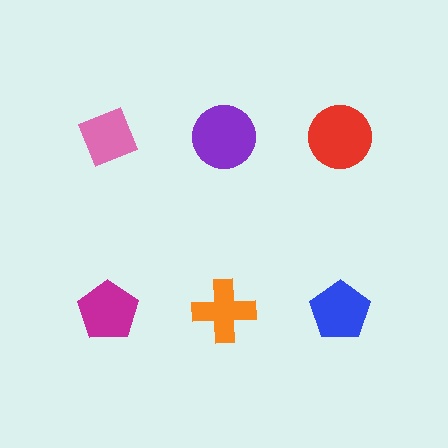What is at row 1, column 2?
A purple circle.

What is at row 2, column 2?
An orange cross.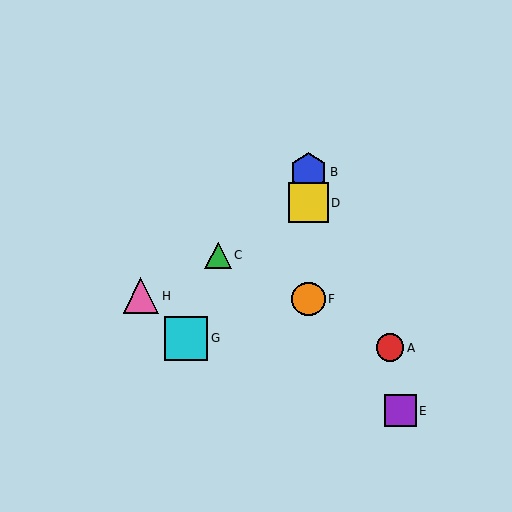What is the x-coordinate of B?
Object B is at x≈309.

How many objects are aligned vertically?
3 objects (B, D, F) are aligned vertically.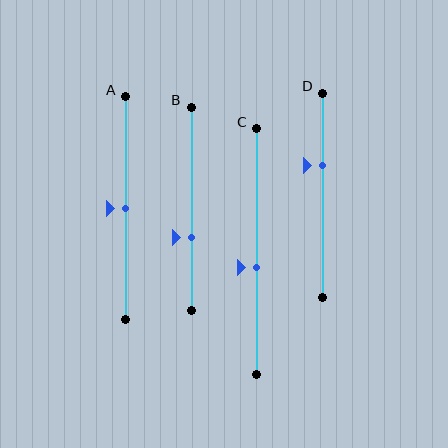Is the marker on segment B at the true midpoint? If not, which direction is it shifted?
No, the marker on segment B is shifted downward by about 14% of the segment length.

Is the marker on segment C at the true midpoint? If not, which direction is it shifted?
No, the marker on segment C is shifted downward by about 6% of the segment length.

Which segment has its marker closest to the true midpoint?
Segment A has its marker closest to the true midpoint.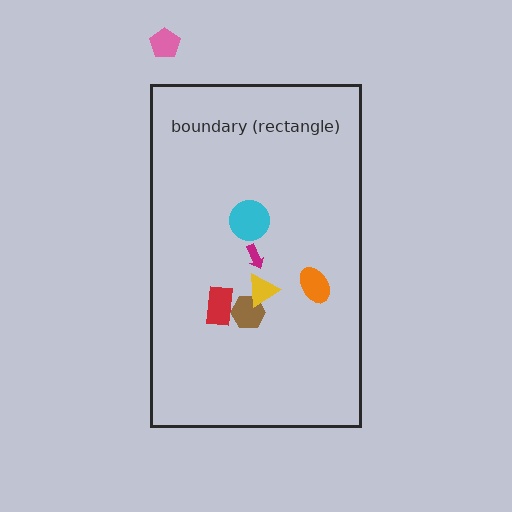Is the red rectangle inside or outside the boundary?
Inside.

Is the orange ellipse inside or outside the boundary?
Inside.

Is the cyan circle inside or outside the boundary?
Inside.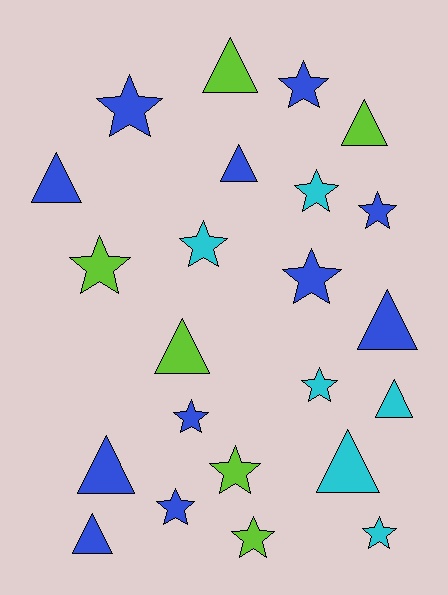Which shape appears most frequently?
Star, with 13 objects.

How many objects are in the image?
There are 23 objects.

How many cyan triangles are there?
There are 2 cyan triangles.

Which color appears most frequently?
Blue, with 11 objects.